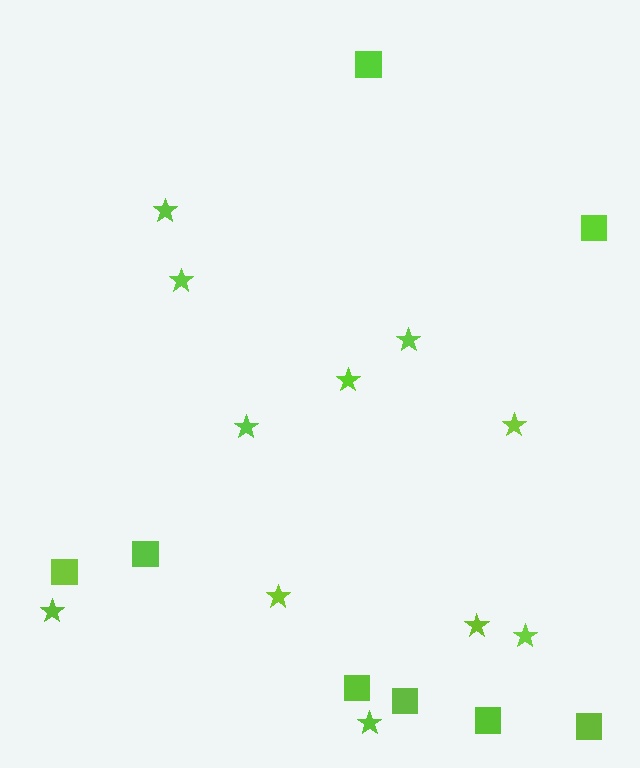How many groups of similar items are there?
There are 2 groups: one group of squares (8) and one group of stars (11).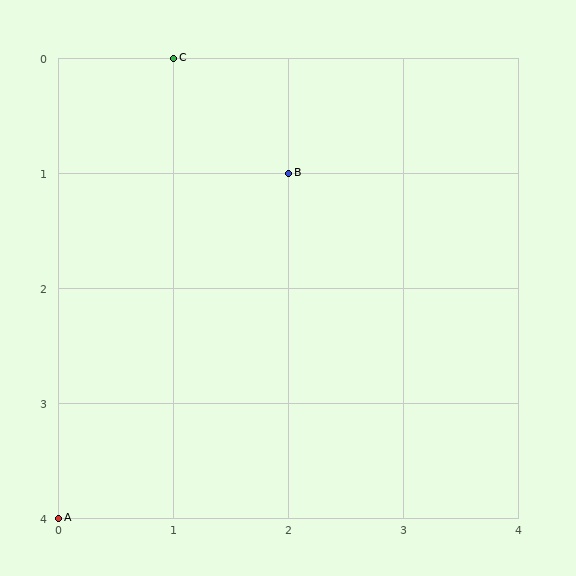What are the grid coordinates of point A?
Point A is at grid coordinates (0, 4).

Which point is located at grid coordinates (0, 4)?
Point A is at (0, 4).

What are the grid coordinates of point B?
Point B is at grid coordinates (2, 1).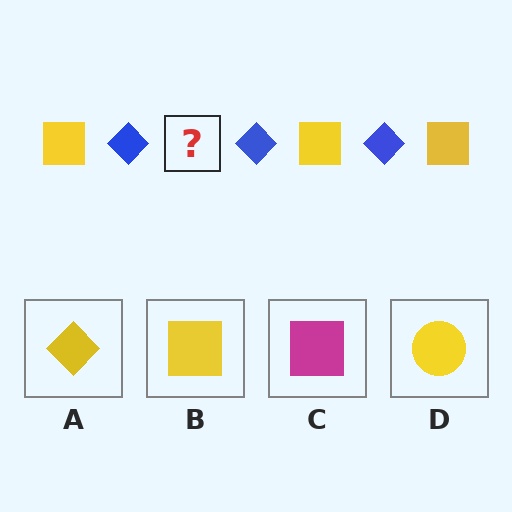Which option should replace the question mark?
Option B.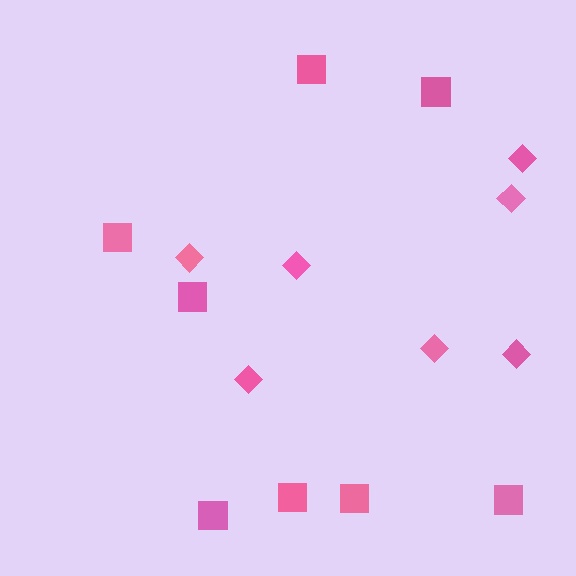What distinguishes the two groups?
There are 2 groups: one group of diamonds (7) and one group of squares (8).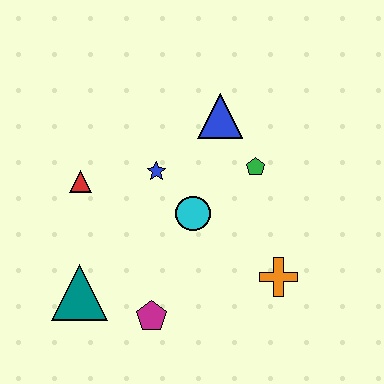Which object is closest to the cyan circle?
The blue star is closest to the cyan circle.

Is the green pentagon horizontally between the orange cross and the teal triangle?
Yes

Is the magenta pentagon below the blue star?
Yes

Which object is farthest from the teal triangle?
The blue triangle is farthest from the teal triangle.